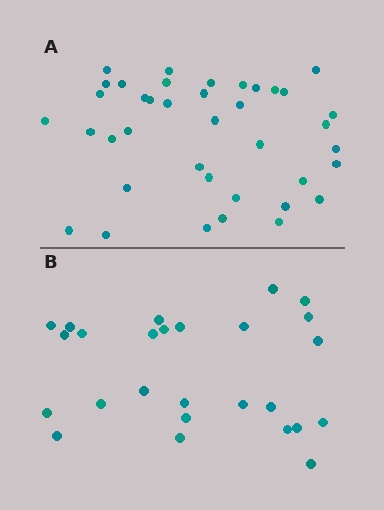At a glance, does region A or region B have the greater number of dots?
Region A (the top region) has more dots.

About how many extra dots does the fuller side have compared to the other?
Region A has approximately 15 more dots than region B.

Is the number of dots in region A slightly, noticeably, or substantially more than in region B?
Region A has substantially more. The ratio is roughly 1.5 to 1.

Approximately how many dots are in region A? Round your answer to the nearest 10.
About 40 dots. (The exact count is 39, which rounds to 40.)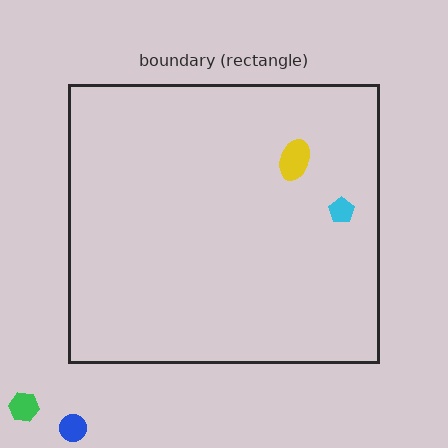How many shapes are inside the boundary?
2 inside, 2 outside.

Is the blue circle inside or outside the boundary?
Outside.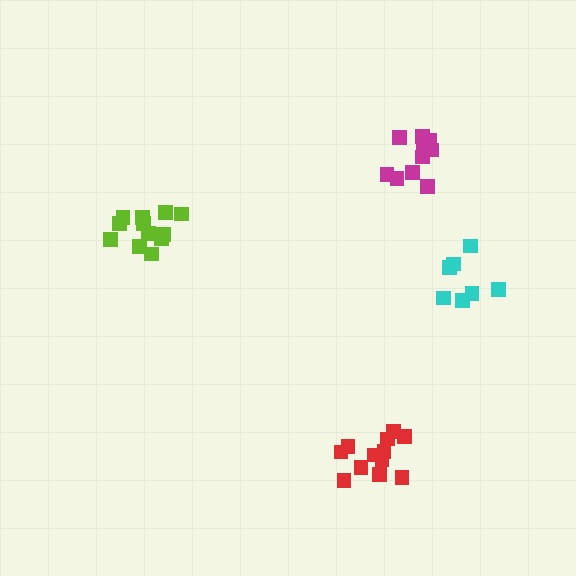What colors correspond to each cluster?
The clusters are colored: red, magenta, lime, cyan.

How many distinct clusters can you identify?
There are 4 distinct clusters.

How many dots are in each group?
Group 1: 12 dots, Group 2: 10 dots, Group 3: 12 dots, Group 4: 7 dots (41 total).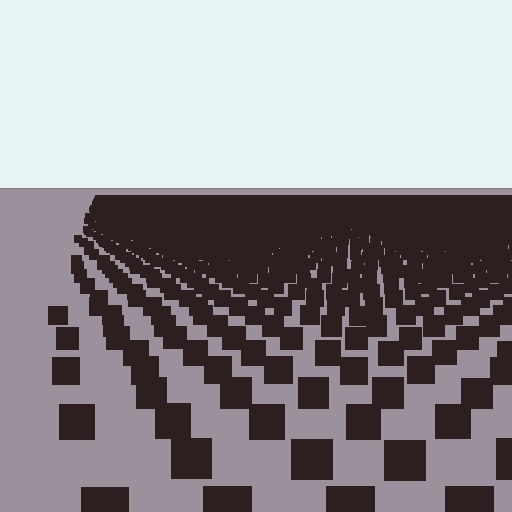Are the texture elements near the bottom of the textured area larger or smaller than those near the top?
Larger. Near the bottom, elements are closer to the viewer and appear at a bigger on-screen size.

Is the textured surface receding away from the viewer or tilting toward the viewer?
The surface is receding away from the viewer. Texture elements get smaller and denser toward the top.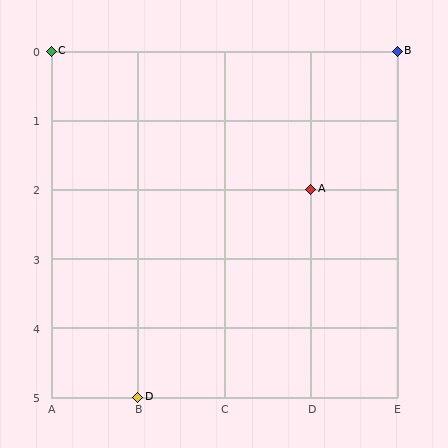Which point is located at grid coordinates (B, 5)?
Point D is at (B, 5).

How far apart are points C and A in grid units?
Points C and A are 3 columns and 2 rows apart (about 3.6 grid units diagonally).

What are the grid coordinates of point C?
Point C is at grid coordinates (A, 0).